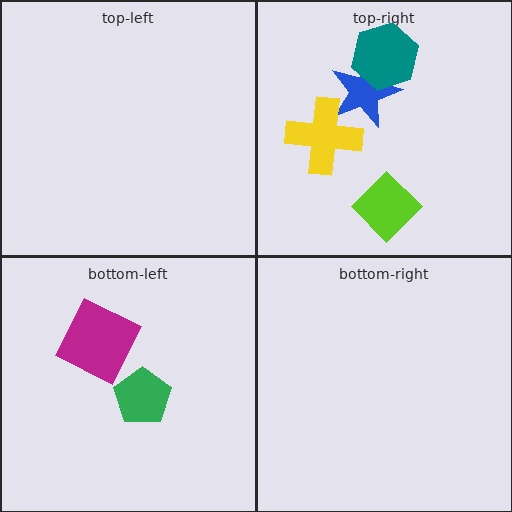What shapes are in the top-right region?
The lime diamond, the blue star, the teal hexagon, the yellow cross.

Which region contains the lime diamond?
The top-right region.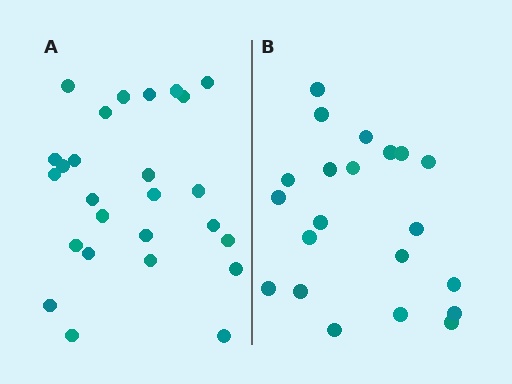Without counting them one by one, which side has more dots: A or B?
Region A (the left region) has more dots.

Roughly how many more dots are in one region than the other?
Region A has about 5 more dots than region B.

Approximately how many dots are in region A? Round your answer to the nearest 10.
About 30 dots. (The exact count is 26, which rounds to 30.)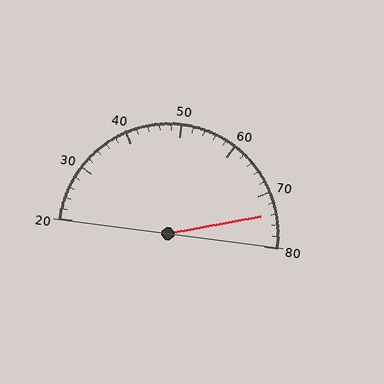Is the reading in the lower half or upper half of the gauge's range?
The reading is in the upper half of the range (20 to 80).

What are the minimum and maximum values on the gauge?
The gauge ranges from 20 to 80.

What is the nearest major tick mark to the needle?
The nearest major tick mark is 70.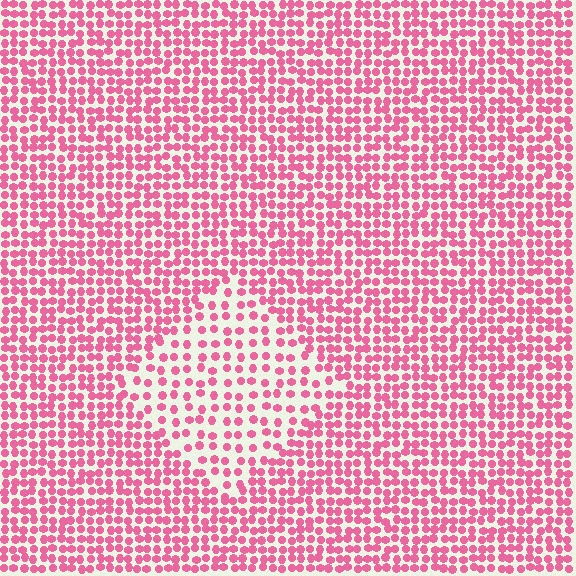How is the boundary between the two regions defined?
The boundary is defined by a change in element density (approximately 1.8x ratio). All elements are the same color, size, and shape.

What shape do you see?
I see a diamond.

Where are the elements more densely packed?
The elements are more densely packed outside the diamond boundary.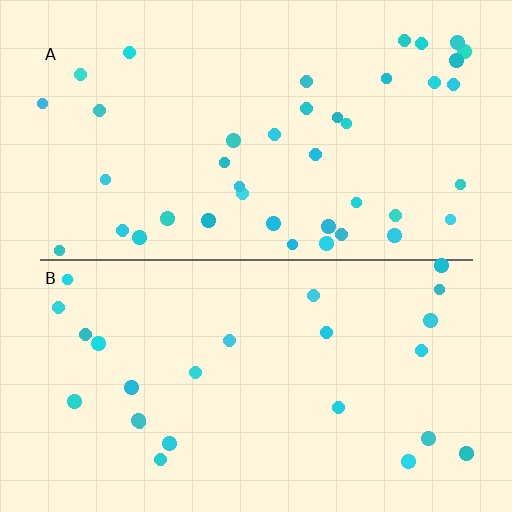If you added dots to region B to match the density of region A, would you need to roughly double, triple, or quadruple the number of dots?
Approximately double.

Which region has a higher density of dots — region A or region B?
A (the top).